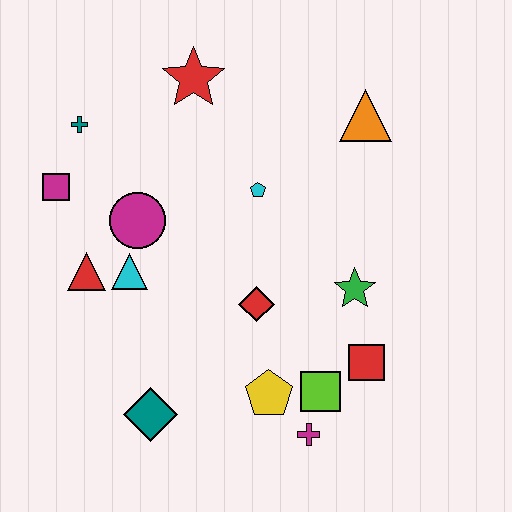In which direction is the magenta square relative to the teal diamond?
The magenta square is above the teal diamond.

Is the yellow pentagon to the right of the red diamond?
Yes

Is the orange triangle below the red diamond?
No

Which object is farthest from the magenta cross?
The teal cross is farthest from the magenta cross.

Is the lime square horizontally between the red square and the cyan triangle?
Yes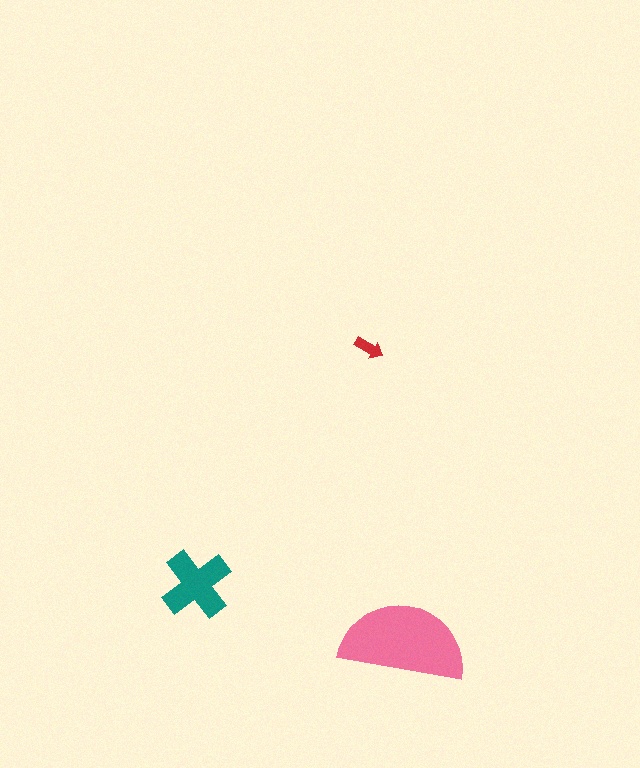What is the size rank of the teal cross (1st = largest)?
2nd.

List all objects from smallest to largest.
The red arrow, the teal cross, the pink semicircle.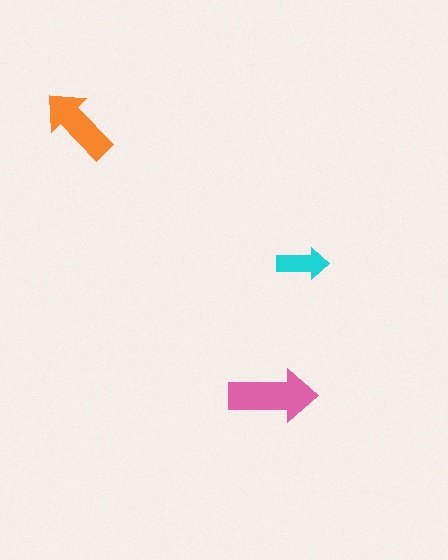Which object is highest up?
The orange arrow is topmost.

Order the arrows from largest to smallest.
the pink one, the orange one, the cyan one.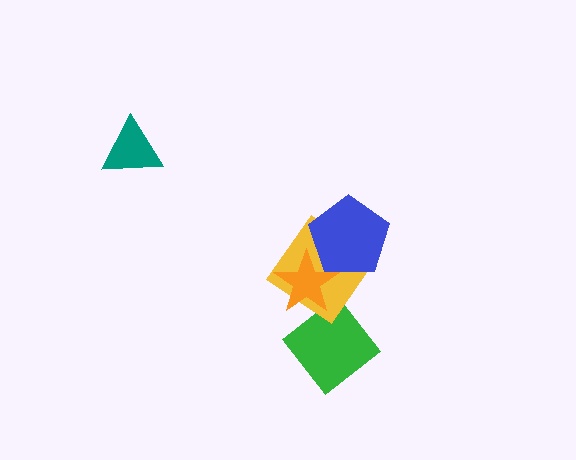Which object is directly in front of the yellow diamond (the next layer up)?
The orange star is directly in front of the yellow diamond.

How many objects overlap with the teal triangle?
0 objects overlap with the teal triangle.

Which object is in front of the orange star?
The blue pentagon is in front of the orange star.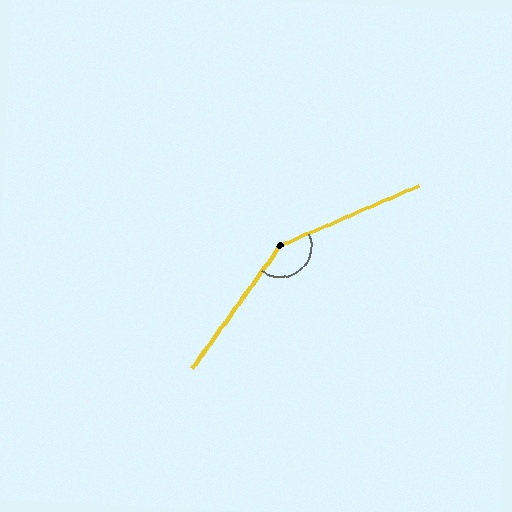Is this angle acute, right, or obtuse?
It is obtuse.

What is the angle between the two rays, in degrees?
Approximately 149 degrees.